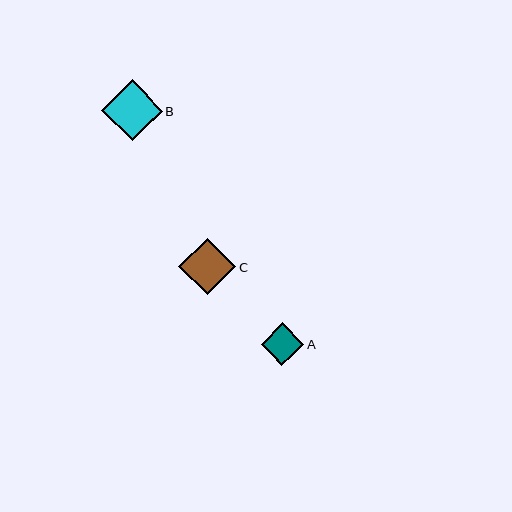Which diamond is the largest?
Diamond B is the largest with a size of approximately 61 pixels.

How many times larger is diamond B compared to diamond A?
Diamond B is approximately 1.4 times the size of diamond A.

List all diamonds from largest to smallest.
From largest to smallest: B, C, A.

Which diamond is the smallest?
Diamond A is the smallest with a size of approximately 43 pixels.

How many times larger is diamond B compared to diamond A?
Diamond B is approximately 1.4 times the size of diamond A.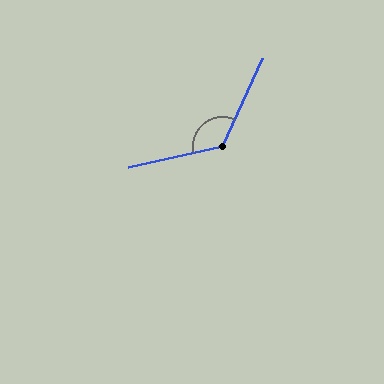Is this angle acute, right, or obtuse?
It is obtuse.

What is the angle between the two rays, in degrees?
Approximately 128 degrees.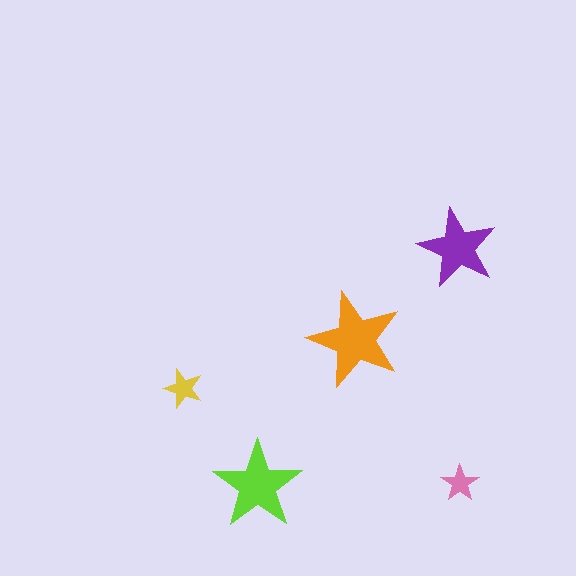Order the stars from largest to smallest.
the orange one, the lime one, the purple one, the yellow one, the pink one.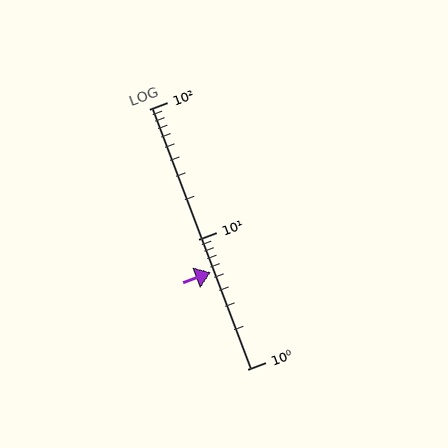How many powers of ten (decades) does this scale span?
The scale spans 2 decades, from 1 to 100.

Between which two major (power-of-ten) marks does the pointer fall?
The pointer is between 1 and 10.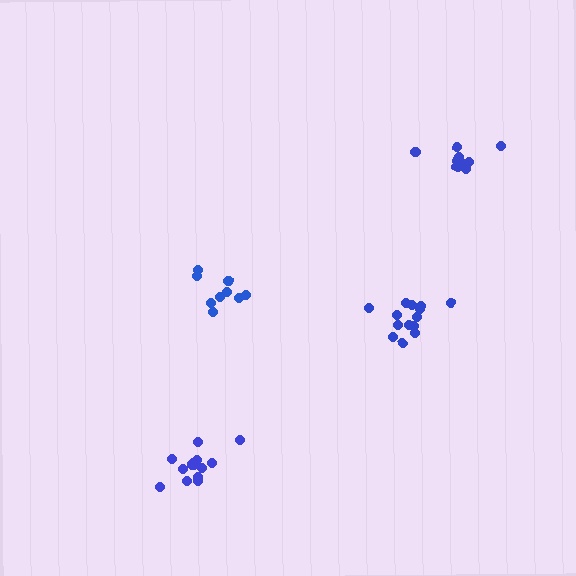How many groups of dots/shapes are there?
There are 4 groups.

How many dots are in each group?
Group 1: 9 dots, Group 2: 14 dots, Group 3: 14 dots, Group 4: 10 dots (47 total).